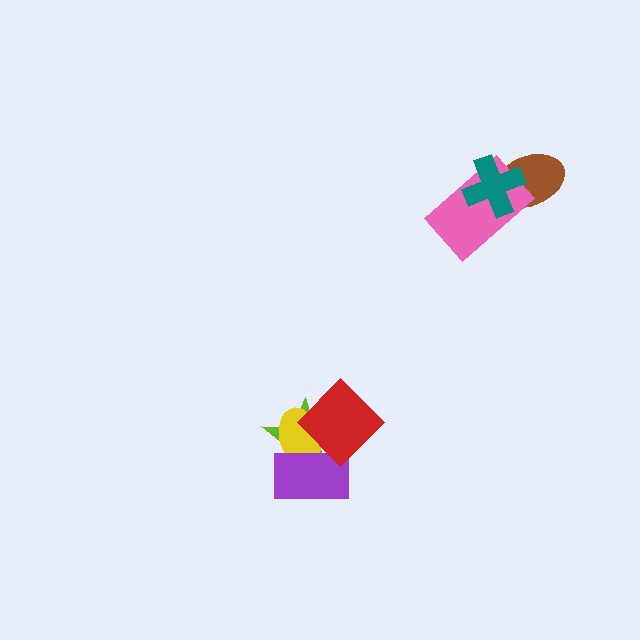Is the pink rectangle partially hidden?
Yes, it is partially covered by another shape.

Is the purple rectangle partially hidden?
Yes, it is partially covered by another shape.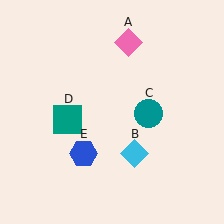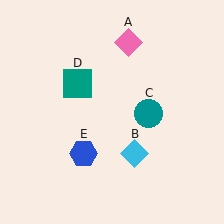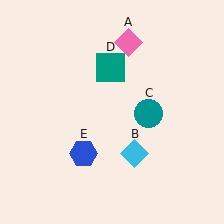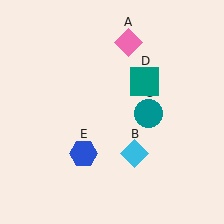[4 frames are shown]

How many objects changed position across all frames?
1 object changed position: teal square (object D).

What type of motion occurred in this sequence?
The teal square (object D) rotated clockwise around the center of the scene.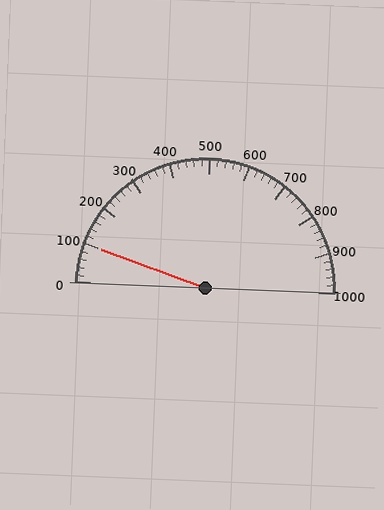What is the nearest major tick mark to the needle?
The nearest major tick mark is 100.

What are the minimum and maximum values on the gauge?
The gauge ranges from 0 to 1000.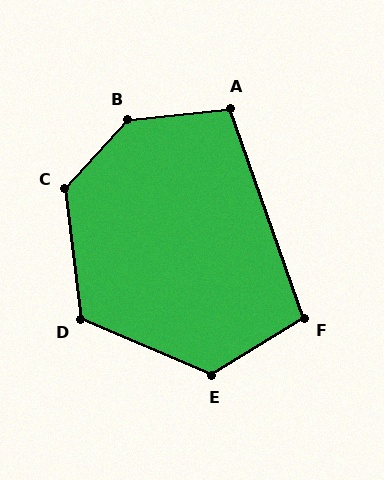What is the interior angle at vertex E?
Approximately 125 degrees (obtuse).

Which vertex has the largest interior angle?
B, at approximately 138 degrees.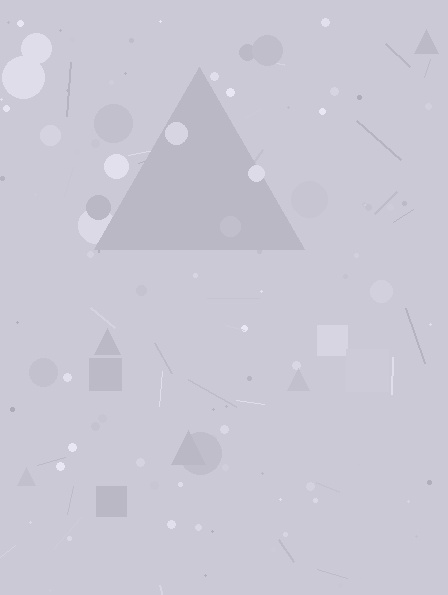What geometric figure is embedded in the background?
A triangle is embedded in the background.